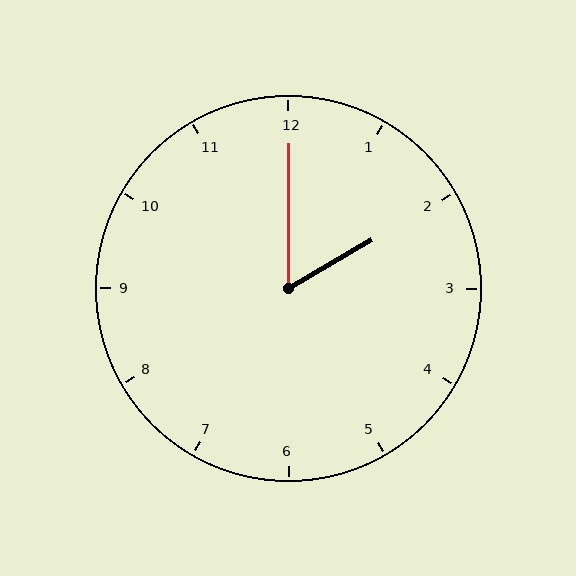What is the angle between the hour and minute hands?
Approximately 60 degrees.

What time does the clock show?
2:00.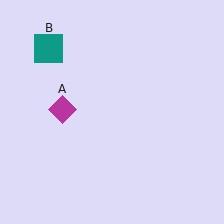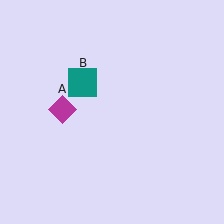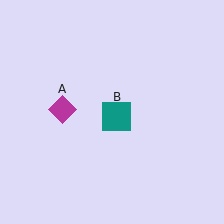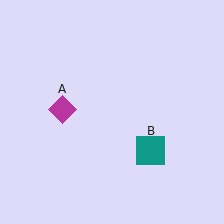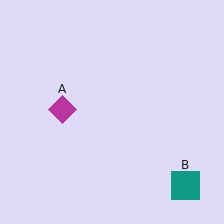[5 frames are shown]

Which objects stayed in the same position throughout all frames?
Magenta diamond (object A) remained stationary.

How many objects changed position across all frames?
1 object changed position: teal square (object B).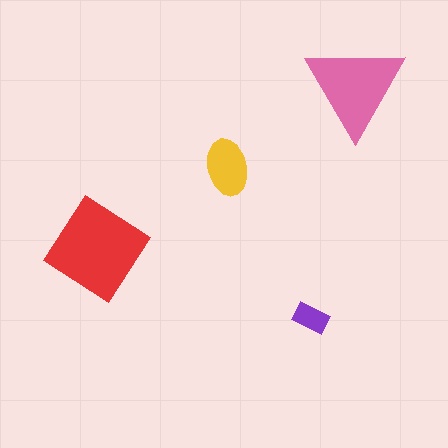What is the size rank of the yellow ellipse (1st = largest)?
3rd.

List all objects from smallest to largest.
The purple rectangle, the yellow ellipse, the pink triangle, the red diamond.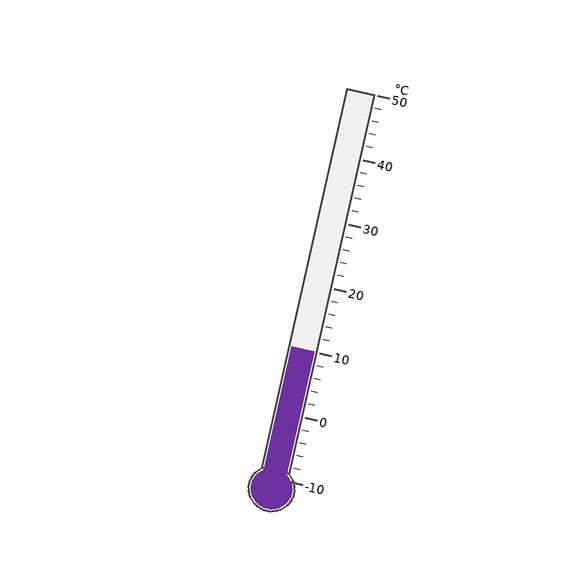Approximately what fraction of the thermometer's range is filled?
The thermometer is filled to approximately 35% of its range.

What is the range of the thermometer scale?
The thermometer scale ranges from -10°C to 50°C.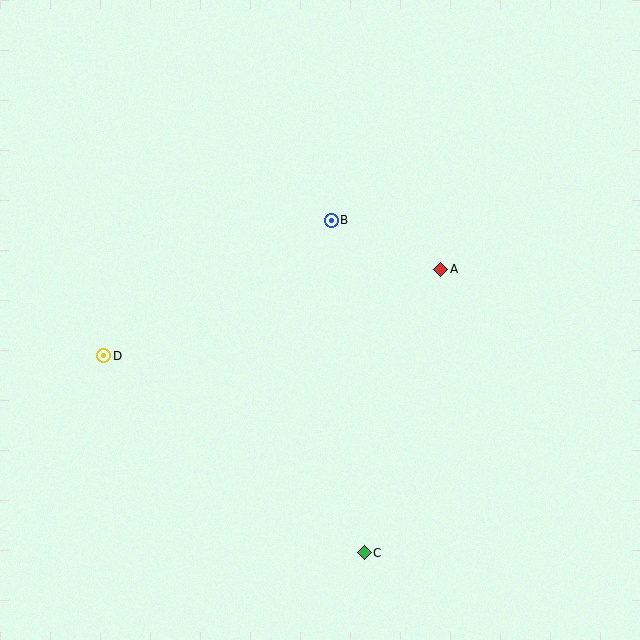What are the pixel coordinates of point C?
Point C is at (364, 553).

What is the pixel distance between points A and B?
The distance between A and B is 120 pixels.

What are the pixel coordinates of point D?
Point D is at (104, 356).